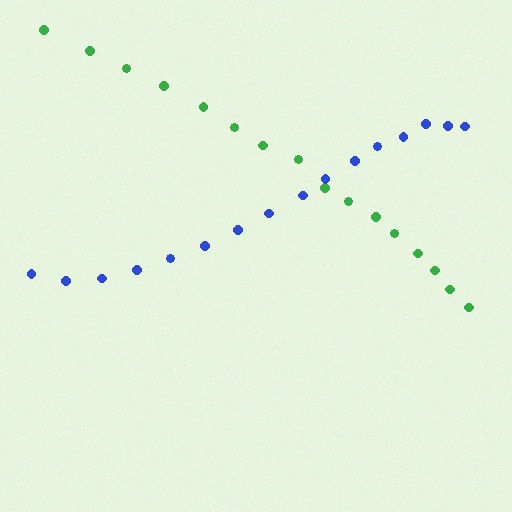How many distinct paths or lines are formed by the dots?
There are 2 distinct paths.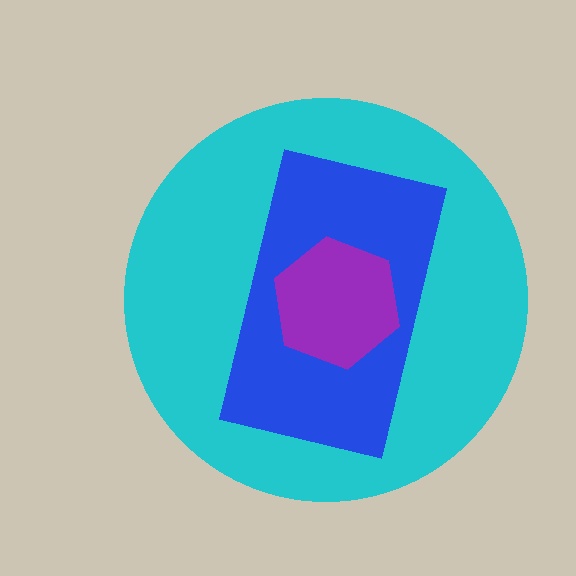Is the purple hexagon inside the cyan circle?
Yes.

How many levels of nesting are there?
3.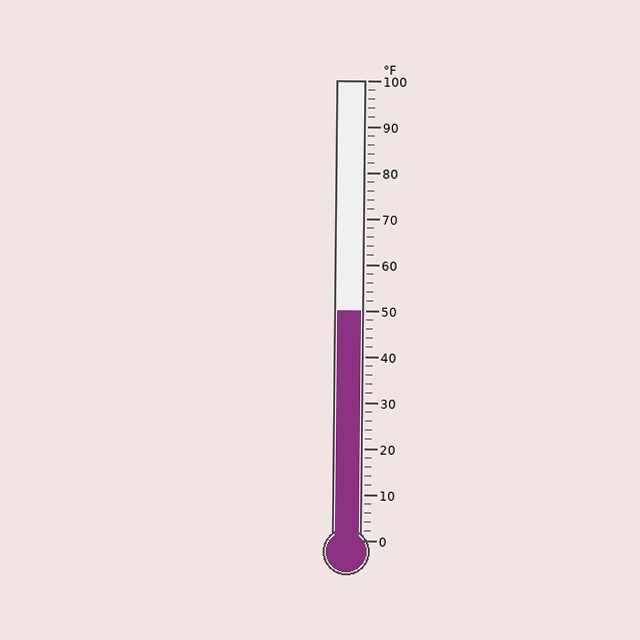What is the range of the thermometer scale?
The thermometer scale ranges from 0°F to 100°F.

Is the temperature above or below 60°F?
The temperature is below 60°F.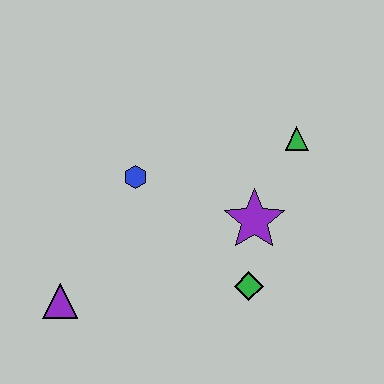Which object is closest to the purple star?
The green diamond is closest to the purple star.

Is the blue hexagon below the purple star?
No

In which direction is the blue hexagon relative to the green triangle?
The blue hexagon is to the left of the green triangle.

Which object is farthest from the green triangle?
The purple triangle is farthest from the green triangle.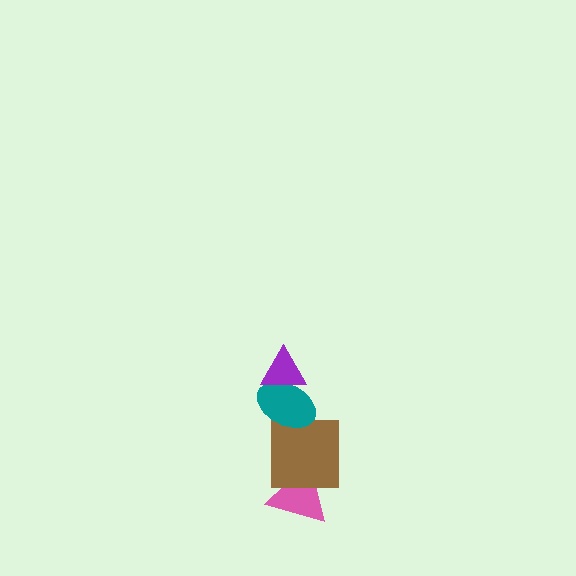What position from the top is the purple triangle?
The purple triangle is 1st from the top.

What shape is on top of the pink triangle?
The brown square is on top of the pink triangle.